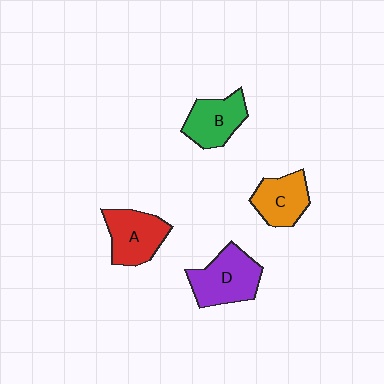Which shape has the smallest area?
Shape C (orange).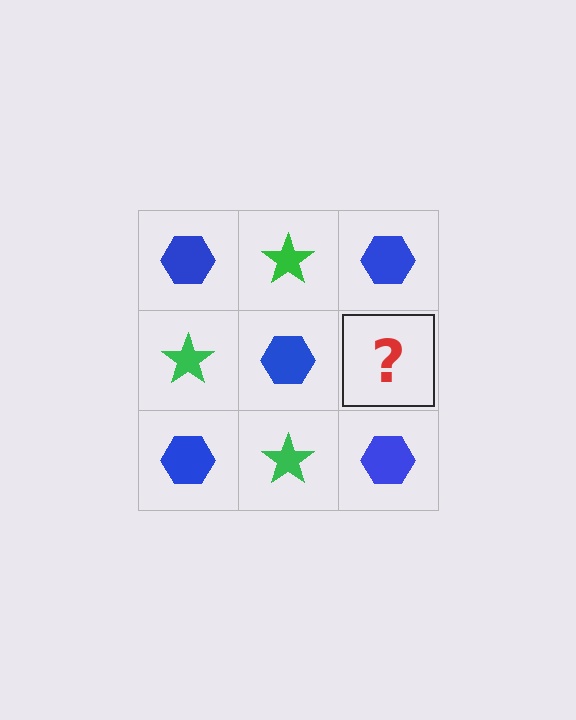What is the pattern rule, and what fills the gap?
The rule is that it alternates blue hexagon and green star in a checkerboard pattern. The gap should be filled with a green star.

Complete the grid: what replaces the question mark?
The question mark should be replaced with a green star.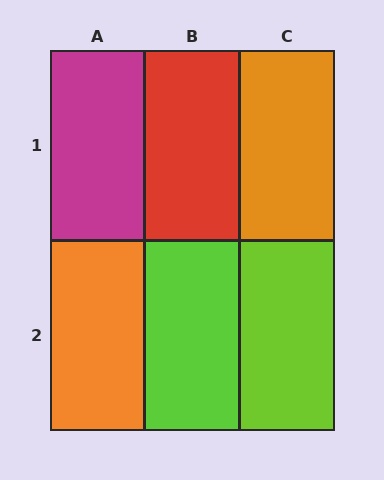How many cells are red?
1 cell is red.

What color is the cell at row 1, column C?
Orange.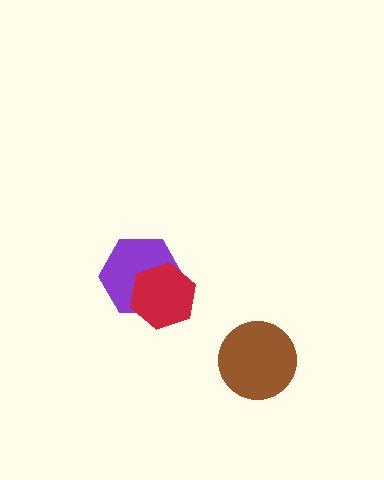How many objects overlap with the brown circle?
0 objects overlap with the brown circle.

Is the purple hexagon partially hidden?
Yes, it is partially covered by another shape.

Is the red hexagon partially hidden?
No, no other shape covers it.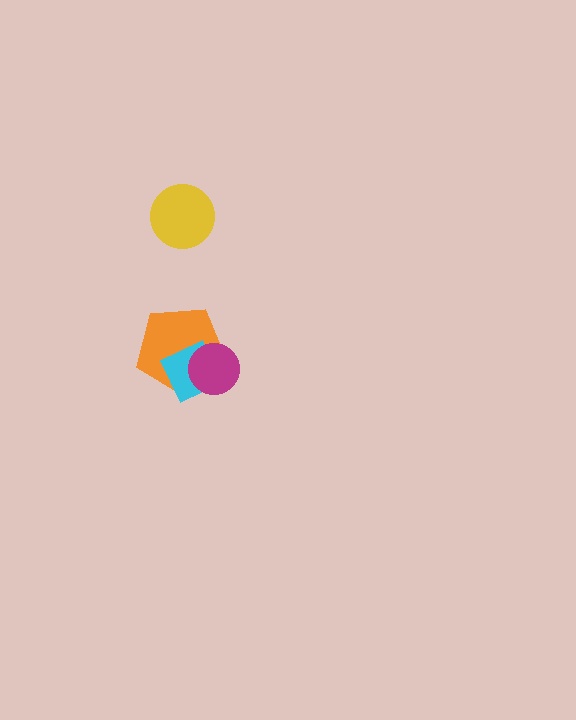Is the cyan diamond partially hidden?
Yes, it is partially covered by another shape.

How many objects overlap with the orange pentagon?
2 objects overlap with the orange pentagon.